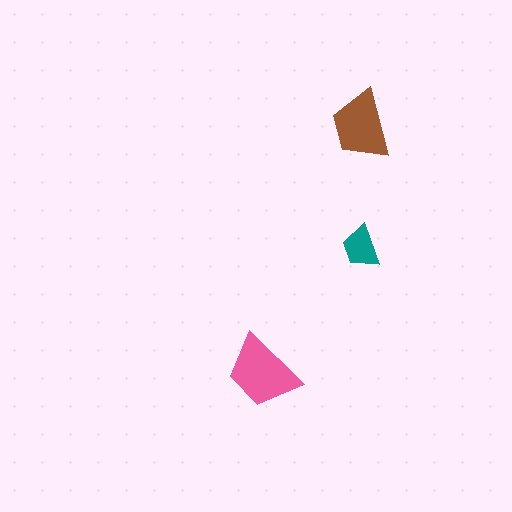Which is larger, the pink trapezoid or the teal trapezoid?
The pink one.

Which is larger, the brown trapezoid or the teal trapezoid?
The brown one.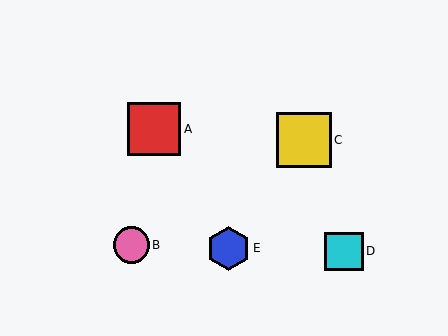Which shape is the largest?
The yellow square (labeled C) is the largest.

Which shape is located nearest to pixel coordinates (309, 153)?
The yellow square (labeled C) at (304, 140) is nearest to that location.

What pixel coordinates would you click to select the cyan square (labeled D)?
Click at (344, 251) to select the cyan square D.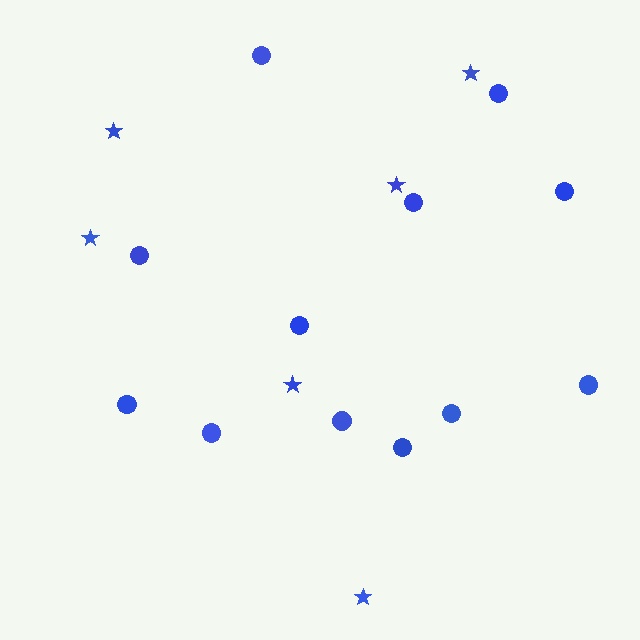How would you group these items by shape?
There are 2 groups: one group of circles (12) and one group of stars (6).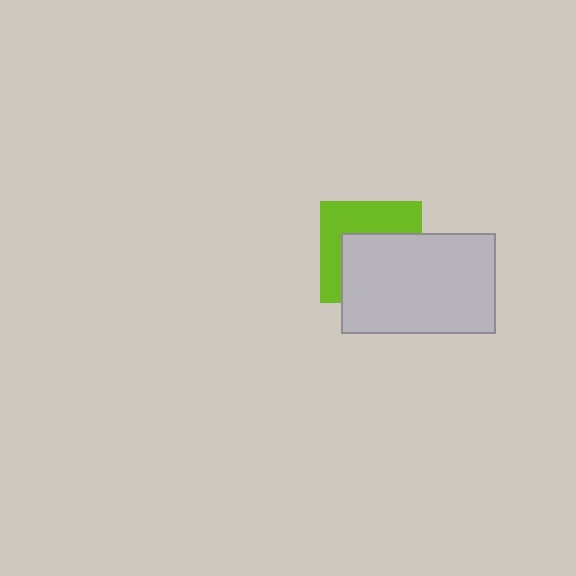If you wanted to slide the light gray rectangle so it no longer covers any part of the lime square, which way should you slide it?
Slide it toward the lower-right — that is the most direct way to separate the two shapes.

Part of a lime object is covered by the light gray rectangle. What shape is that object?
It is a square.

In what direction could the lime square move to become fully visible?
The lime square could move toward the upper-left. That would shift it out from behind the light gray rectangle entirely.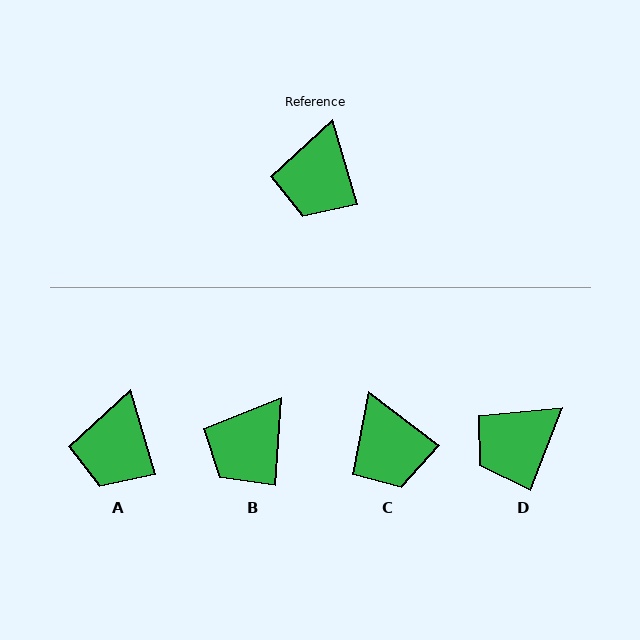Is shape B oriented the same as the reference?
No, it is off by about 21 degrees.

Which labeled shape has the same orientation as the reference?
A.